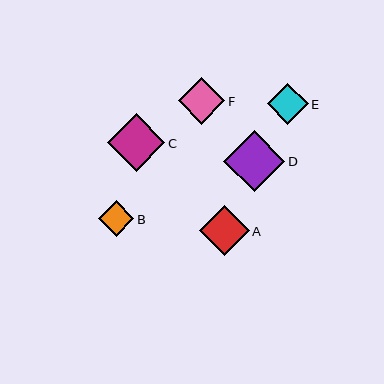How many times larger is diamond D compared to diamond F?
Diamond D is approximately 1.3 times the size of diamond F.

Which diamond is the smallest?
Diamond B is the smallest with a size of approximately 36 pixels.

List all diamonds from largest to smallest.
From largest to smallest: D, C, A, F, E, B.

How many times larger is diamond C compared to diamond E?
Diamond C is approximately 1.4 times the size of diamond E.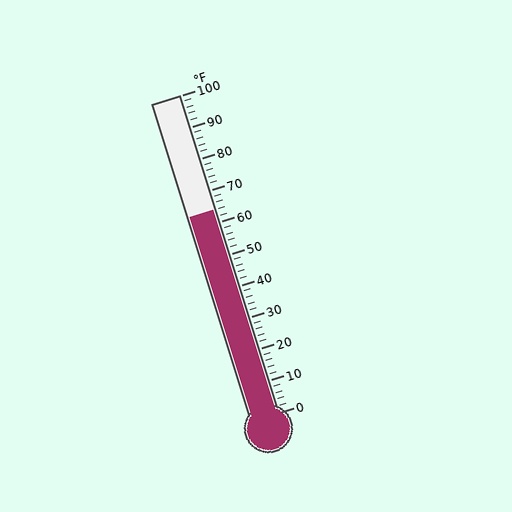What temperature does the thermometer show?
The thermometer shows approximately 64°F.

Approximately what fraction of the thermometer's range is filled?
The thermometer is filled to approximately 65% of its range.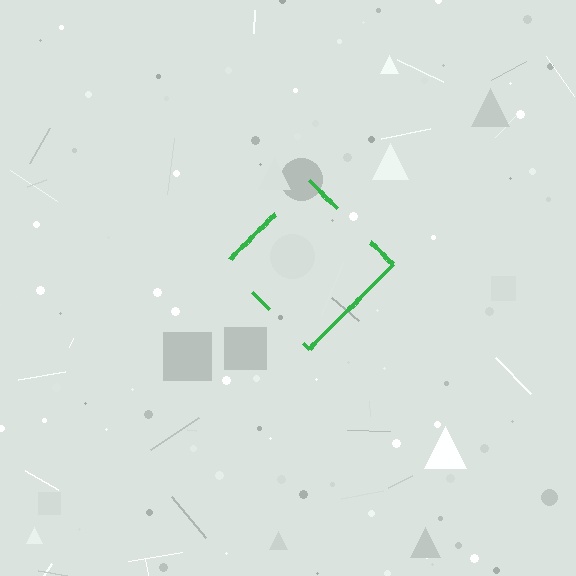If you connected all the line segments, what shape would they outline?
They would outline a diamond.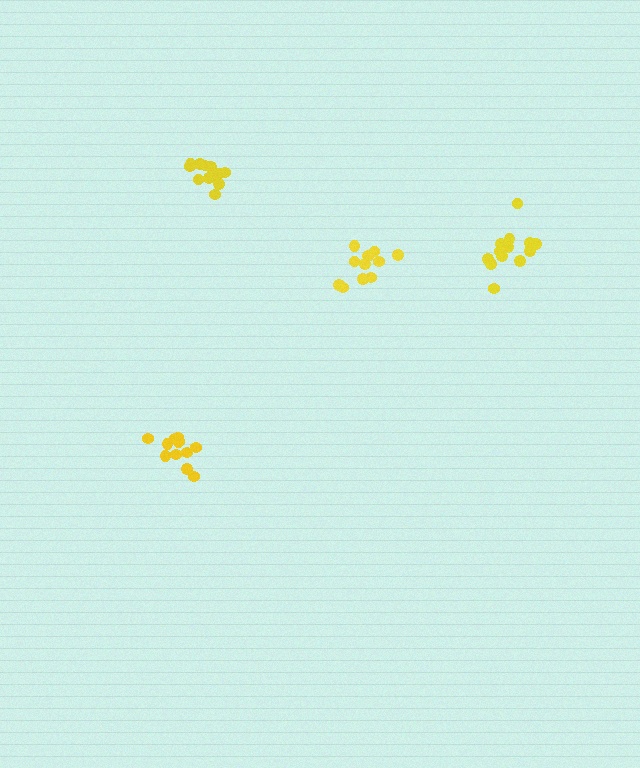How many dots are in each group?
Group 1: 14 dots, Group 2: 11 dots, Group 3: 12 dots, Group 4: 11 dots (48 total).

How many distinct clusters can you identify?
There are 4 distinct clusters.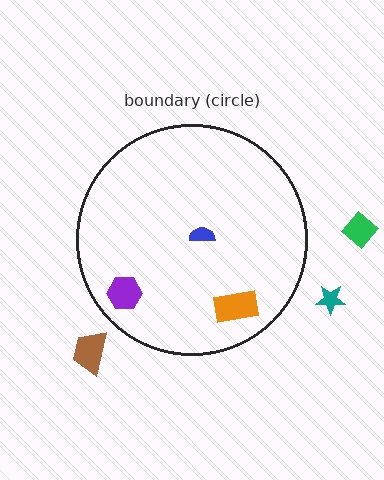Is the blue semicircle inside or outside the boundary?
Inside.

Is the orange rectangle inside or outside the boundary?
Inside.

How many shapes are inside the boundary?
3 inside, 3 outside.